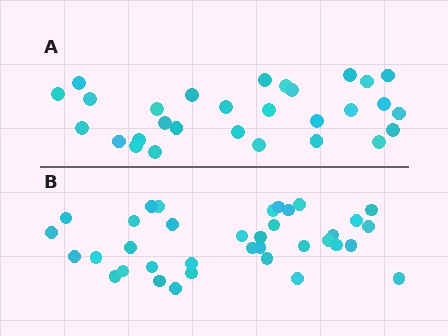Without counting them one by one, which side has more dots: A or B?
Region B (the bottom region) has more dots.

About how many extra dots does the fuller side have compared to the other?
Region B has roughly 8 or so more dots than region A.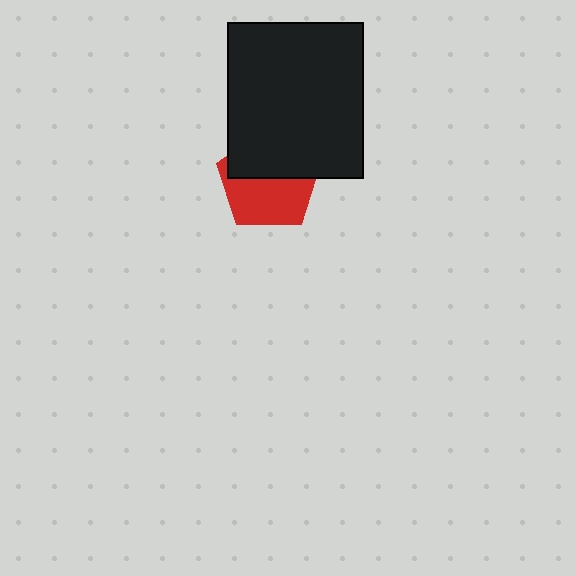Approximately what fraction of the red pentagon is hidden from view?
Roughly 47% of the red pentagon is hidden behind the black rectangle.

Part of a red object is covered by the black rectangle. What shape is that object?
It is a pentagon.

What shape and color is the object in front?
The object in front is a black rectangle.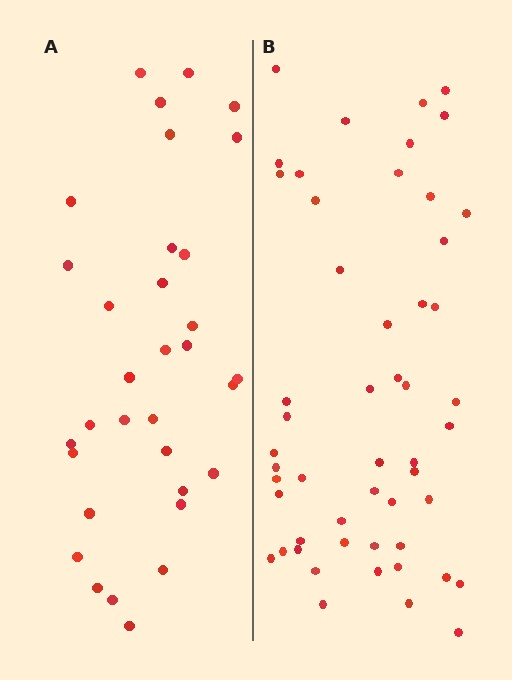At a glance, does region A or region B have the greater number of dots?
Region B (the right region) has more dots.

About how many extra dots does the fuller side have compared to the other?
Region B has approximately 20 more dots than region A.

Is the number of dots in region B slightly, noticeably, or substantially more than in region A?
Region B has substantially more. The ratio is roughly 1.6 to 1.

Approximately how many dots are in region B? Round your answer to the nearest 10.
About 50 dots. (The exact count is 52, which rounds to 50.)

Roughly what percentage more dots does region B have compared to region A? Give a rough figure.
About 60% more.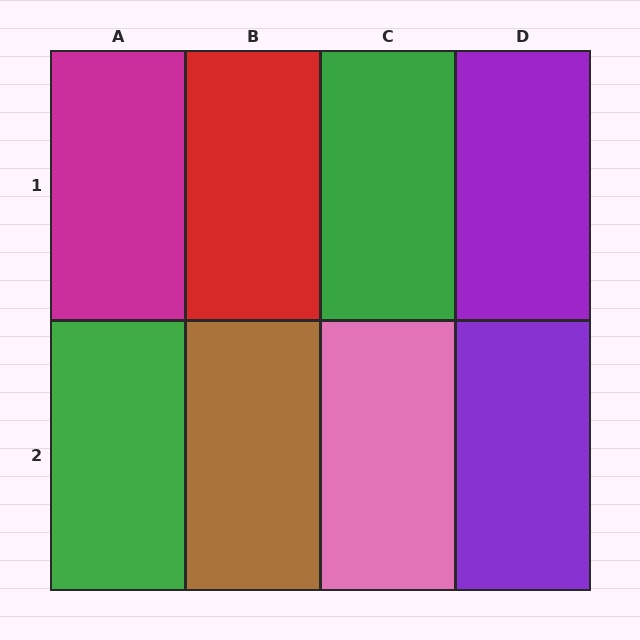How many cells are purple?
2 cells are purple.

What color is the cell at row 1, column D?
Purple.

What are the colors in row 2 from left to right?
Green, brown, pink, purple.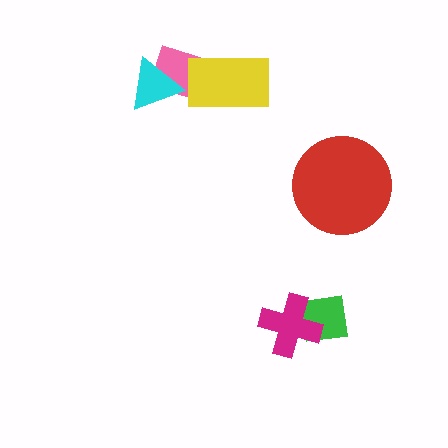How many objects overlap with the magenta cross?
1 object overlaps with the magenta cross.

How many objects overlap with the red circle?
0 objects overlap with the red circle.